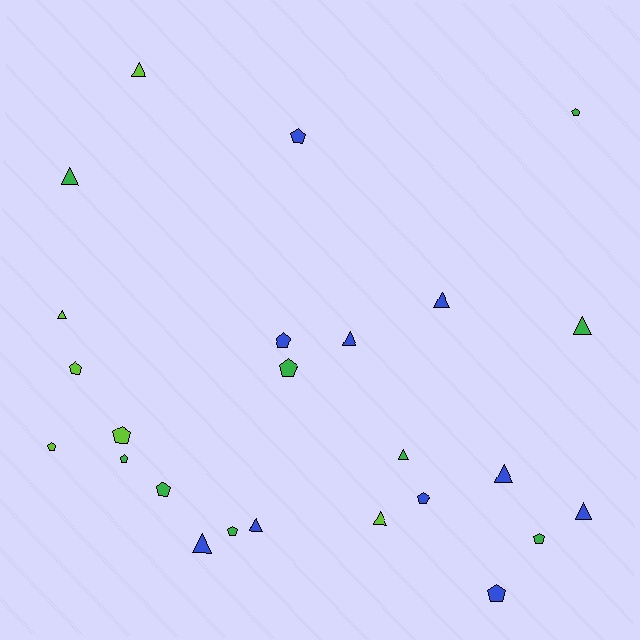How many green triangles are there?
There are 3 green triangles.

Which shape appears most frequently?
Pentagon, with 13 objects.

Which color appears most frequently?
Blue, with 10 objects.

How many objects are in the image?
There are 25 objects.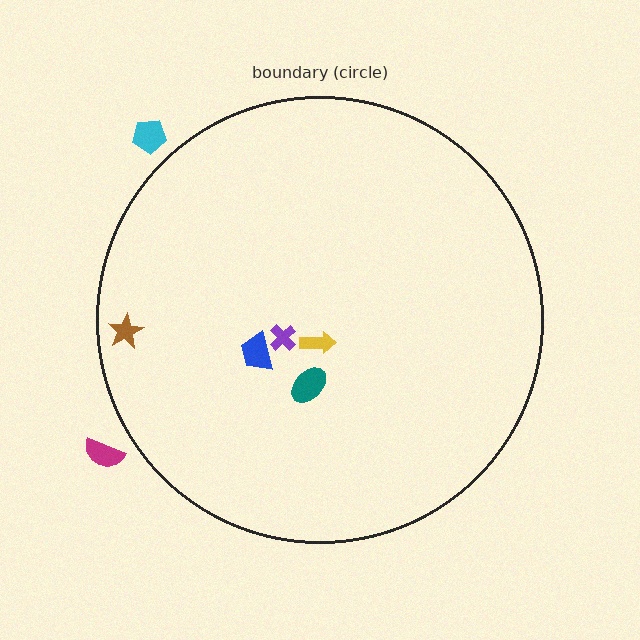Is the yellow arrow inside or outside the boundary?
Inside.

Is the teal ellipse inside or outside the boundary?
Inside.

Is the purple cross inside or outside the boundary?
Inside.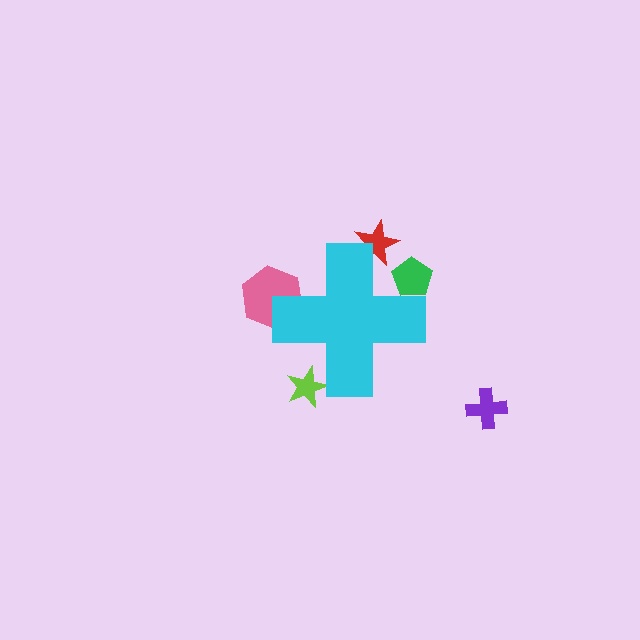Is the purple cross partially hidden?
No, the purple cross is fully visible.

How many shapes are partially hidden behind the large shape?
4 shapes are partially hidden.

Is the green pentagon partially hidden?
Yes, the green pentagon is partially hidden behind the cyan cross.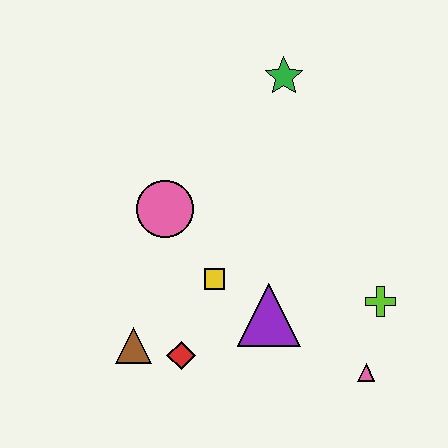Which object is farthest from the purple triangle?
The green star is farthest from the purple triangle.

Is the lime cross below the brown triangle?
No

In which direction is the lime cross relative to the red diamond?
The lime cross is to the right of the red diamond.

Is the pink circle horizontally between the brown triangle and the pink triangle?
Yes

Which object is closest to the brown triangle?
The red diamond is closest to the brown triangle.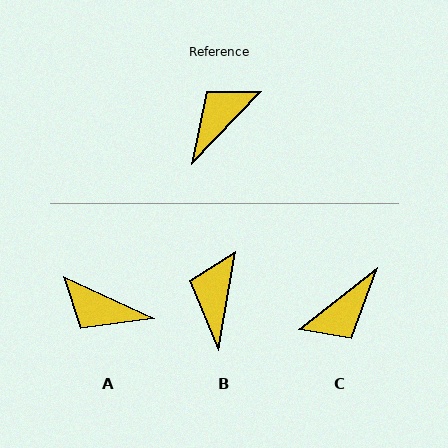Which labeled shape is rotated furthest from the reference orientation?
C, about 171 degrees away.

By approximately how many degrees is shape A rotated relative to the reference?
Approximately 109 degrees counter-clockwise.